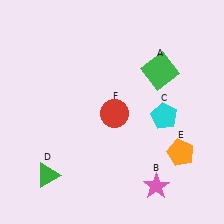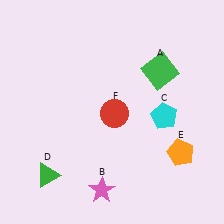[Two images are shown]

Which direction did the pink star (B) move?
The pink star (B) moved left.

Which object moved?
The pink star (B) moved left.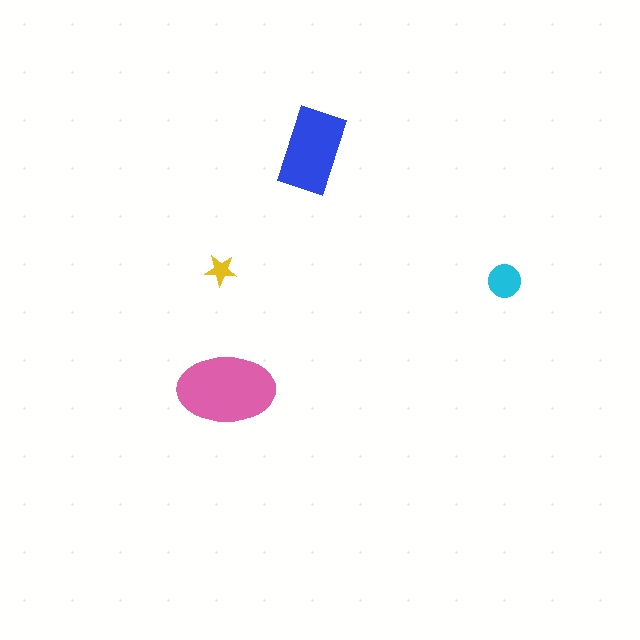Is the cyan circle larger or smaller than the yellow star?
Larger.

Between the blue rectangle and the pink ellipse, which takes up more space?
The pink ellipse.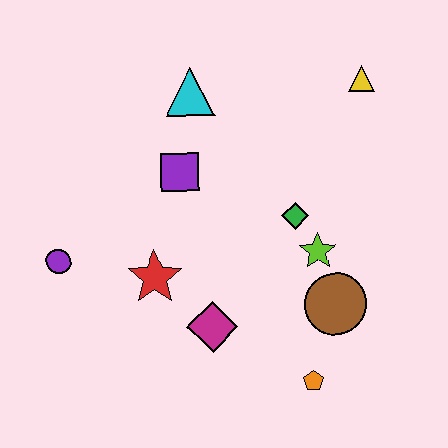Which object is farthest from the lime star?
The purple circle is farthest from the lime star.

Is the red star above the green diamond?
No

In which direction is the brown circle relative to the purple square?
The brown circle is to the right of the purple square.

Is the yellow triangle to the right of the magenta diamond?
Yes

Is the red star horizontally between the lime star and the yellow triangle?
No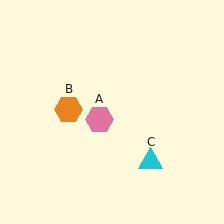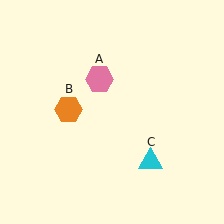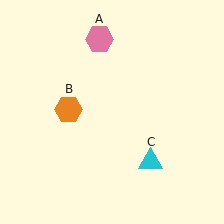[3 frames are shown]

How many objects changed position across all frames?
1 object changed position: pink hexagon (object A).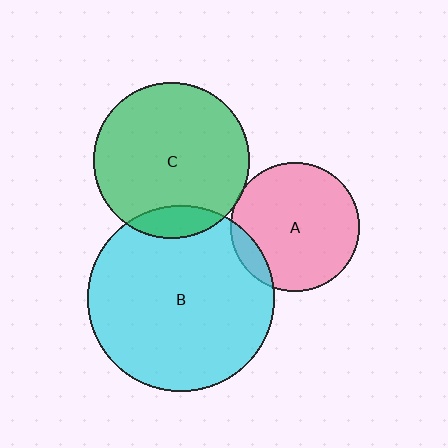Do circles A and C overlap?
Yes.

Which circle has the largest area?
Circle B (cyan).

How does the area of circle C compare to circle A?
Approximately 1.5 times.